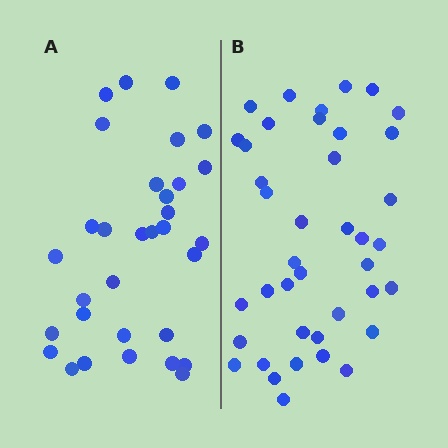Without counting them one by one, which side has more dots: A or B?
Region B (the right region) has more dots.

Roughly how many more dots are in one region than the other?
Region B has roughly 8 or so more dots than region A.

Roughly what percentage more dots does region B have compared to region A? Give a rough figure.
About 25% more.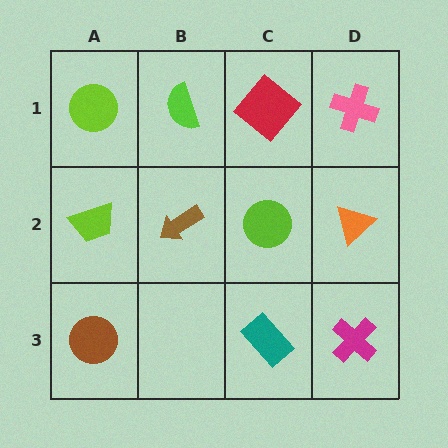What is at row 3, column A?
A brown circle.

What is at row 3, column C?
A teal rectangle.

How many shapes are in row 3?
3 shapes.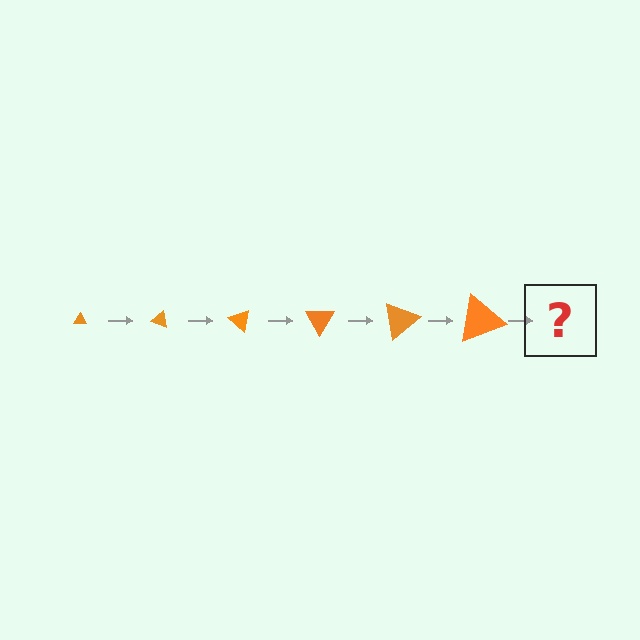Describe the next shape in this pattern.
It should be a triangle, larger than the previous one and rotated 120 degrees from the start.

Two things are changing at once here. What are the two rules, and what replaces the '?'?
The two rules are that the triangle grows larger each step and it rotates 20 degrees each step. The '?' should be a triangle, larger than the previous one and rotated 120 degrees from the start.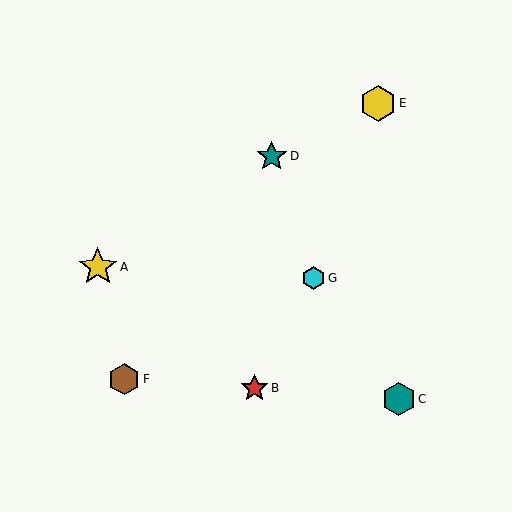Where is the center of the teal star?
The center of the teal star is at (272, 156).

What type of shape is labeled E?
Shape E is a yellow hexagon.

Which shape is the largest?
The yellow star (labeled A) is the largest.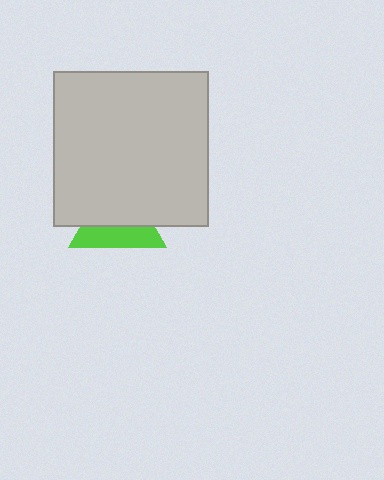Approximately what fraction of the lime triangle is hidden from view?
Roughly 59% of the lime triangle is hidden behind the light gray square.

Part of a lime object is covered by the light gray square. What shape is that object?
It is a triangle.